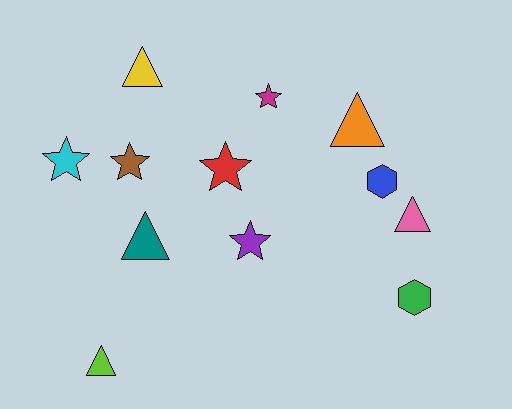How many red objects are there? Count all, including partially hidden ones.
There is 1 red object.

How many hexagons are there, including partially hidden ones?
There are 2 hexagons.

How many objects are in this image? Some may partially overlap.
There are 12 objects.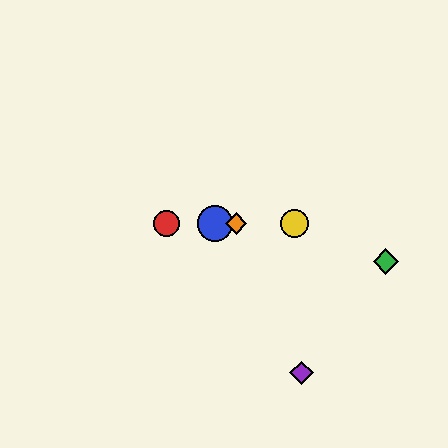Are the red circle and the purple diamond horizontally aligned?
No, the red circle is at y≈223 and the purple diamond is at y≈373.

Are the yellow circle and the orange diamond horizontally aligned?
Yes, both are at y≈223.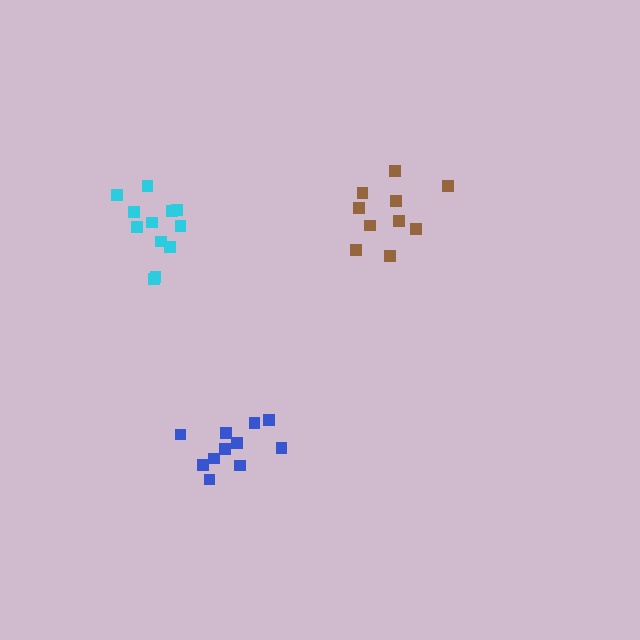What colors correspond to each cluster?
The clusters are colored: brown, blue, cyan.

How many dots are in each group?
Group 1: 10 dots, Group 2: 12 dots, Group 3: 12 dots (34 total).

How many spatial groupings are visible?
There are 3 spatial groupings.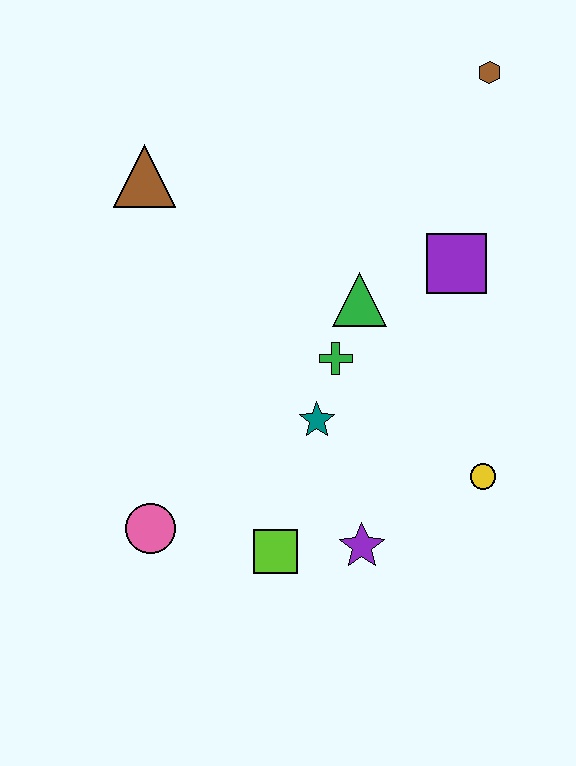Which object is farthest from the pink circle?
The brown hexagon is farthest from the pink circle.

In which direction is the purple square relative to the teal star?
The purple square is above the teal star.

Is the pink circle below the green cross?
Yes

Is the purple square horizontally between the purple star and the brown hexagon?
Yes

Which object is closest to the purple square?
The green triangle is closest to the purple square.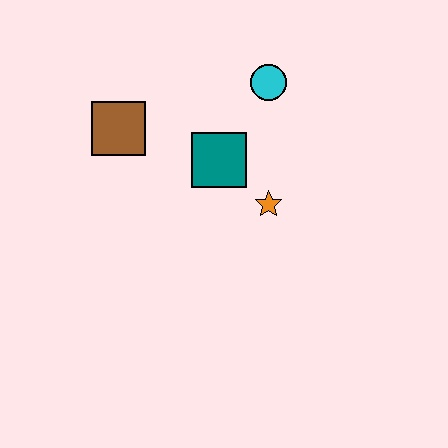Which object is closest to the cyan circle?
The teal square is closest to the cyan circle.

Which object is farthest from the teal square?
The brown square is farthest from the teal square.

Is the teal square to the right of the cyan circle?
No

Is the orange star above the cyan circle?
No